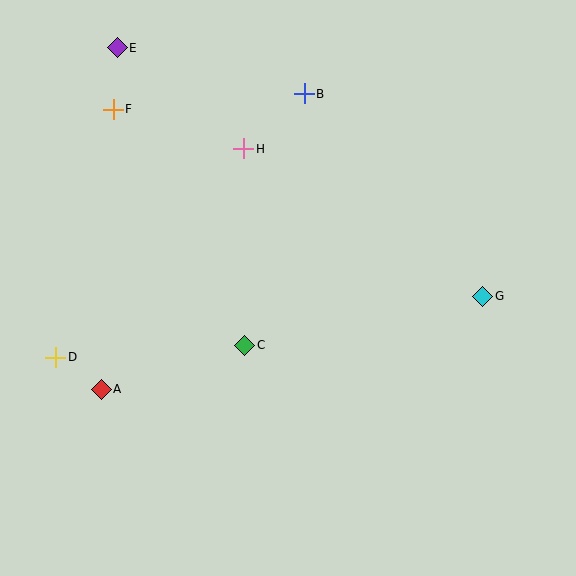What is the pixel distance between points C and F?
The distance between C and F is 270 pixels.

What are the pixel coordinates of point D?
Point D is at (56, 357).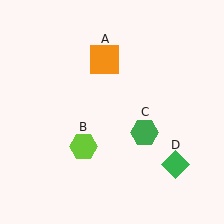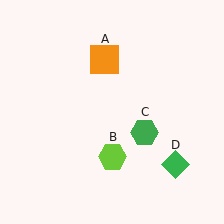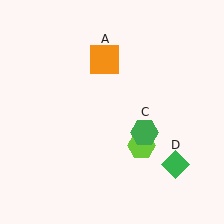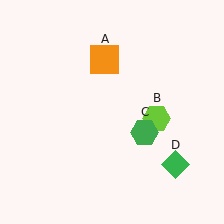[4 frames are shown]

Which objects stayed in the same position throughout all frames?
Orange square (object A) and green hexagon (object C) and green diamond (object D) remained stationary.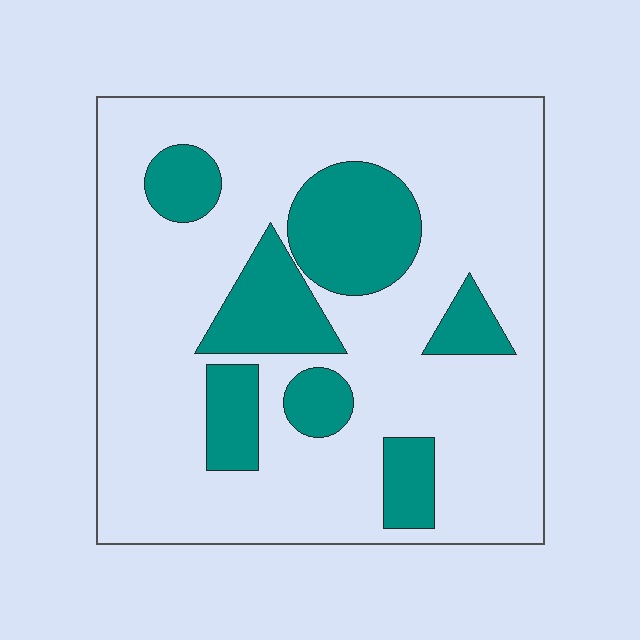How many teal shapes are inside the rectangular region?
7.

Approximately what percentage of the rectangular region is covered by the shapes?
Approximately 25%.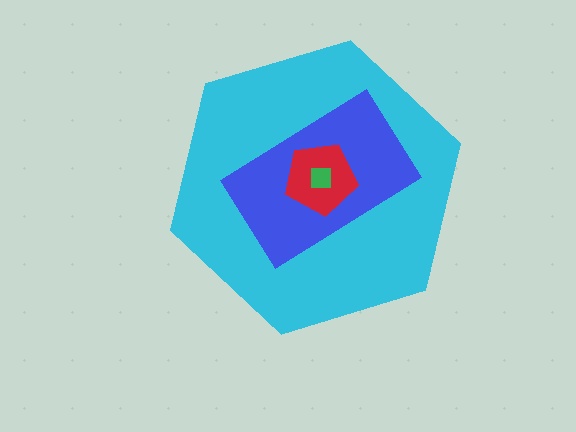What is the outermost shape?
The cyan hexagon.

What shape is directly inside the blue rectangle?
The red pentagon.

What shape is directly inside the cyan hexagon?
The blue rectangle.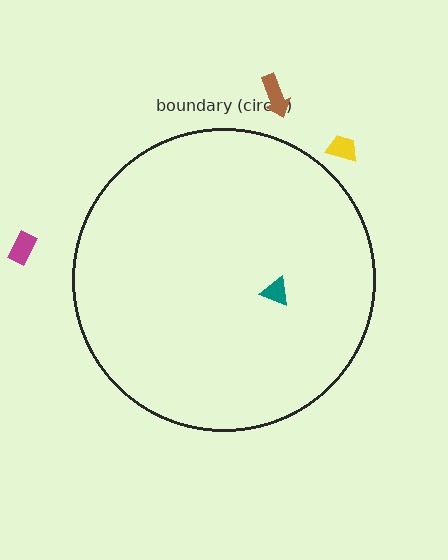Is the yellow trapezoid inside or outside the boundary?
Outside.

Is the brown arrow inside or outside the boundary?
Outside.